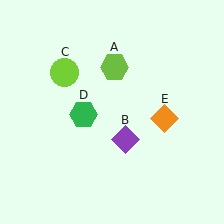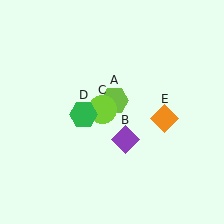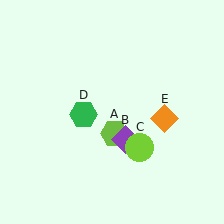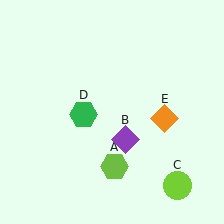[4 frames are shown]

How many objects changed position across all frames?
2 objects changed position: lime hexagon (object A), lime circle (object C).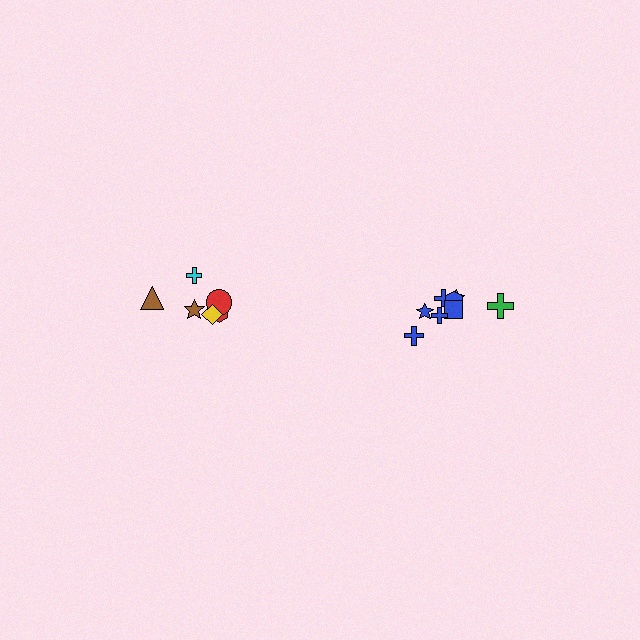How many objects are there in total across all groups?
There are 14 objects.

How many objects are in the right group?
There are 8 objects.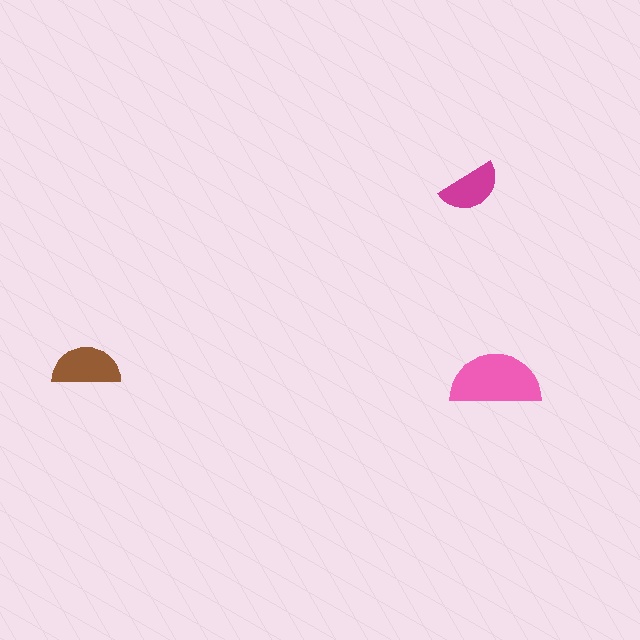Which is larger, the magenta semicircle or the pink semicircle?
The pink one.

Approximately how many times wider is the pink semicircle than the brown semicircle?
About 1.5 times wider.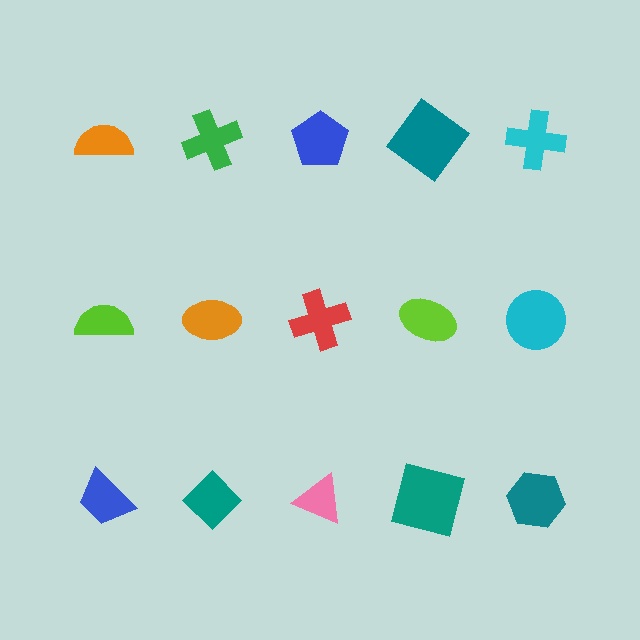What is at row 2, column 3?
A red cross.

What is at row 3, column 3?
A pink triangle.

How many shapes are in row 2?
5 shapes.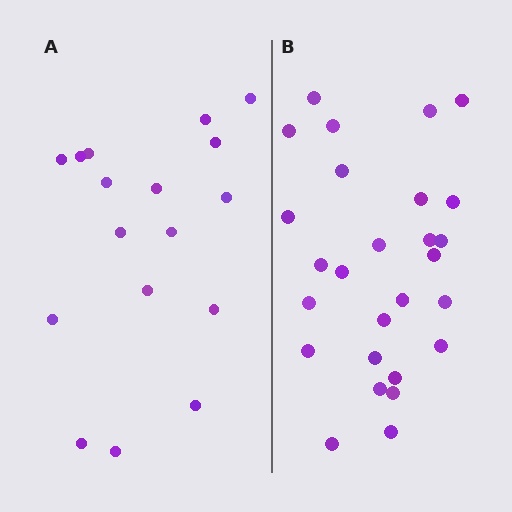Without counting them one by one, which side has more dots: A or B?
Region B (the right region) has more dots.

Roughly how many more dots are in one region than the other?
Region B has roughly 10 or so more dots than region A.